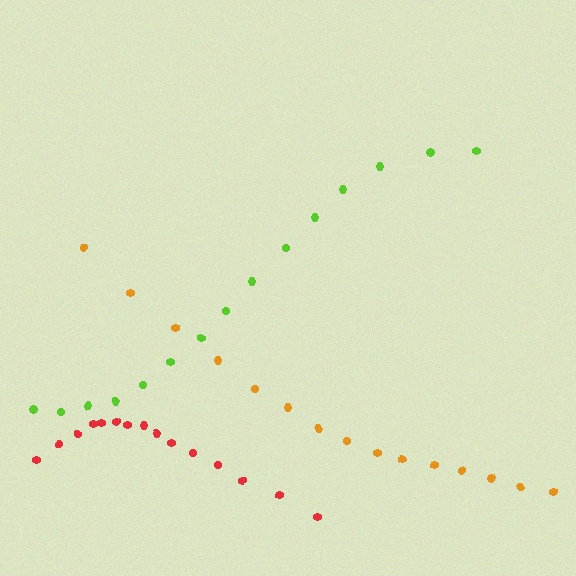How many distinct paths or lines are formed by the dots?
There are 3 distinct paths.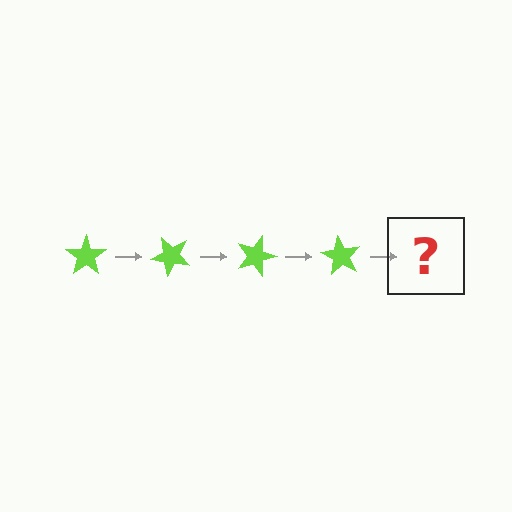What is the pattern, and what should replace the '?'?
The pattern is that the star rotates 45 degrees each step. The '?' should be a lime star rotated 180 degrees.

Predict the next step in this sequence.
The next step is a lime star rotated 180 degrees.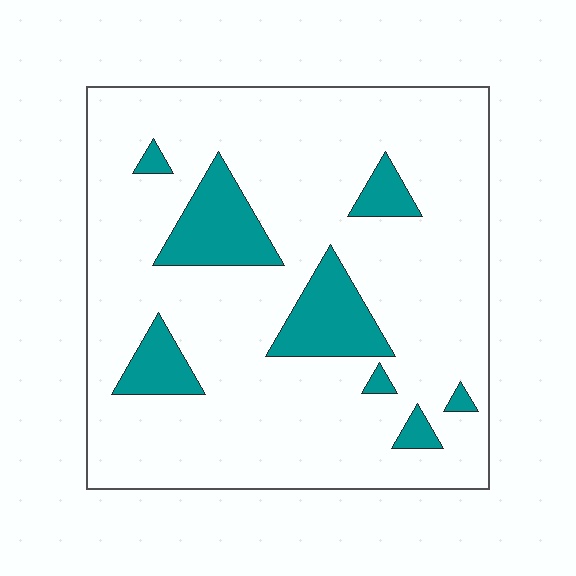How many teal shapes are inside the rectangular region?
8.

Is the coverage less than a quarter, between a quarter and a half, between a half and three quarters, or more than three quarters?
Less than a quarter.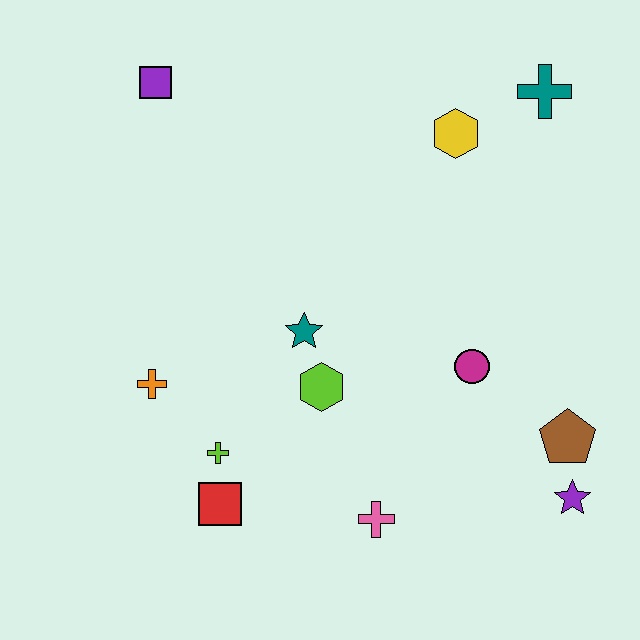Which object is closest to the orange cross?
The lime cross is closest to the orange cross.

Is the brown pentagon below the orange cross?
Yes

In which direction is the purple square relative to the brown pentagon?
The purple square is to the left of the brown pentagon.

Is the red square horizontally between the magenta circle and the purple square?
Yes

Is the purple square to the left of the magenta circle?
Yes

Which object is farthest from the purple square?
The purple star is farthest from the purple square.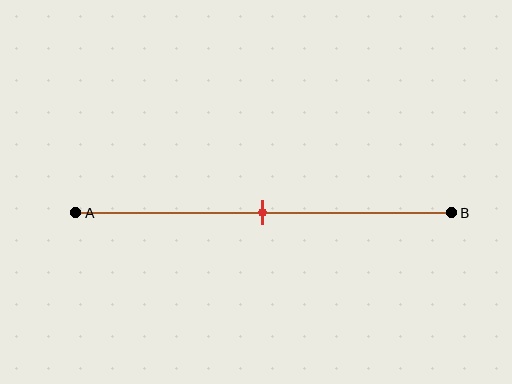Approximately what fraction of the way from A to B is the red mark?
The red mark is approximately 50% of the way from A to B.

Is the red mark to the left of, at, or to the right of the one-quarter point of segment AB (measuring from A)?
The red mark is to the right of the one-quarter point of segment AB.